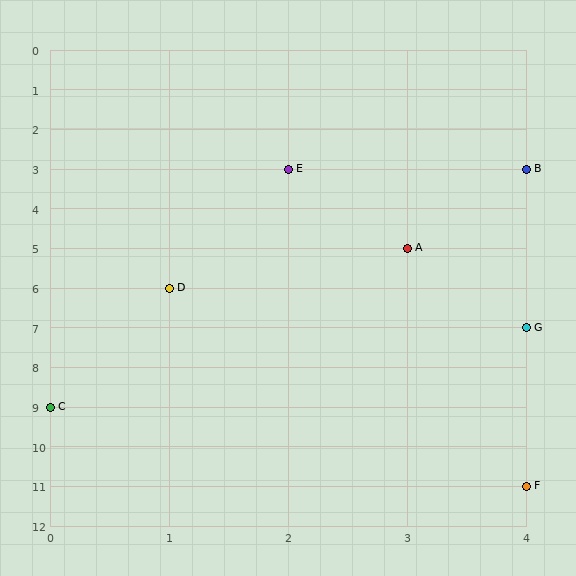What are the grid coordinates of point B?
Point B is at grid coordinates (4, 3).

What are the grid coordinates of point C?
Point C is at grid coordinates (0, 9).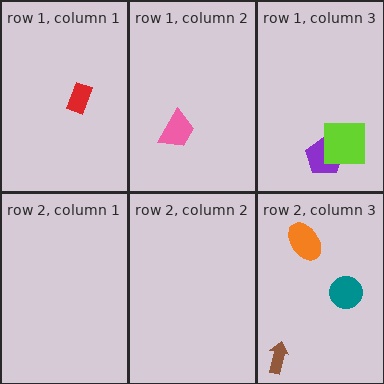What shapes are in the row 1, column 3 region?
The purple pentagon, the lime square.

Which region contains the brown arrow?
The row 2, column 3 region.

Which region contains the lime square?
The row 1, column 3 region.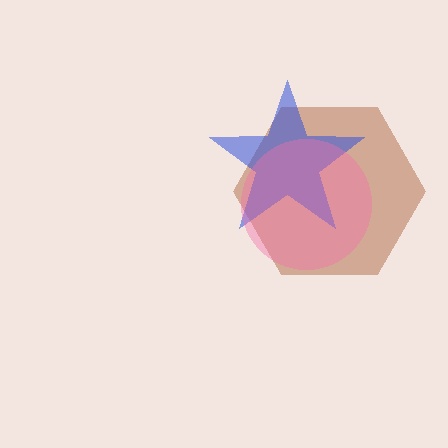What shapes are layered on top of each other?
The layered shapes are: a brown hexagon, a blue star, a pink circle.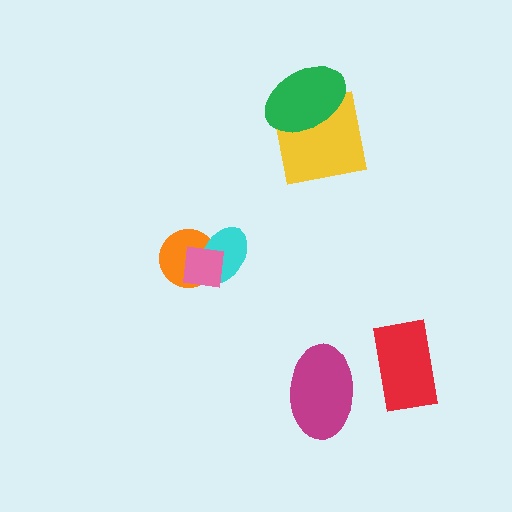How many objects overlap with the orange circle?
2 objects overlap with the orange circle.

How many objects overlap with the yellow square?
1 object overlaps with the yellow square.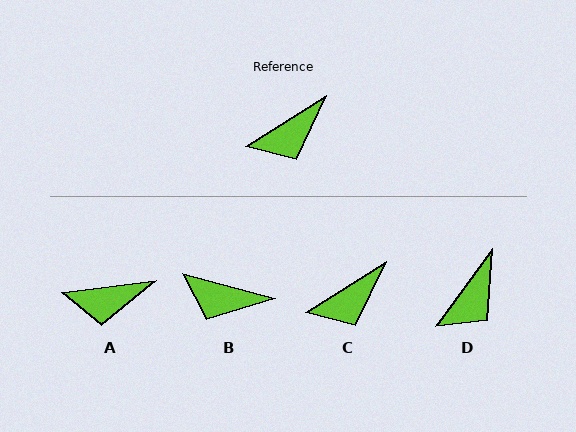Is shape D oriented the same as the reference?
No, it is off by about 22 degrees.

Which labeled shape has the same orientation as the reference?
C.